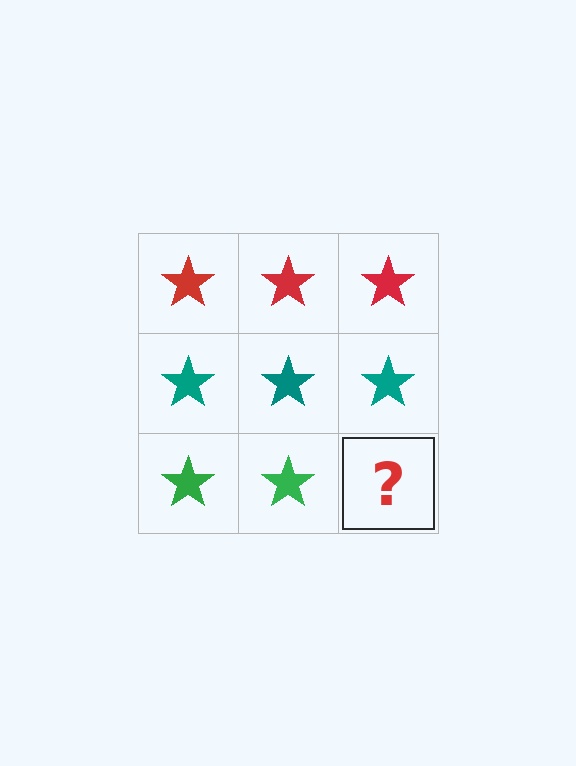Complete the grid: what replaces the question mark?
The question mark should be replaced with a green star.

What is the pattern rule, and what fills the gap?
The rule is that each row has a consistent color. The gap should be filled with a green star.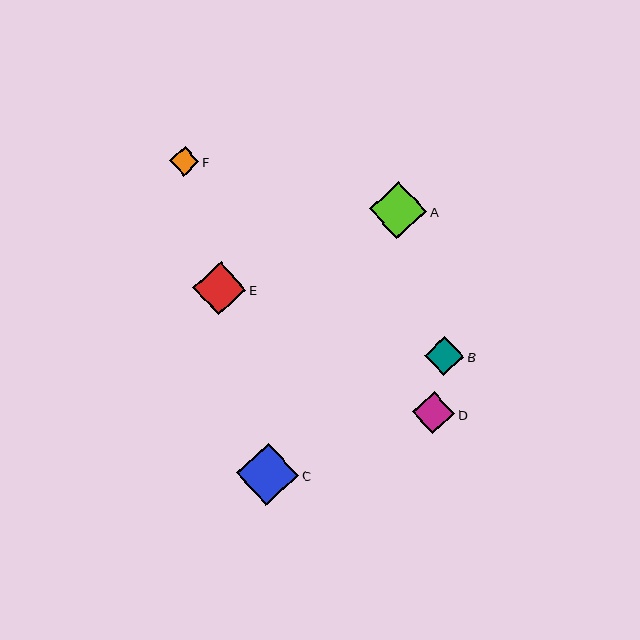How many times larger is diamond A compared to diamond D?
Diamond A is approximately 1.3 times the size of diamond D.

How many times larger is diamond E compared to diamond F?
Diamond E is approximately 1.8 times the size of diamond F.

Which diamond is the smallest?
Diamond F is the smallest with a size of approximately 29 pixels.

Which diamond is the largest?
Diamond C is the largest with a size of approximately 63 pixels.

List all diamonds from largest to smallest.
From largest to smallest: C, A, E, D, B, F.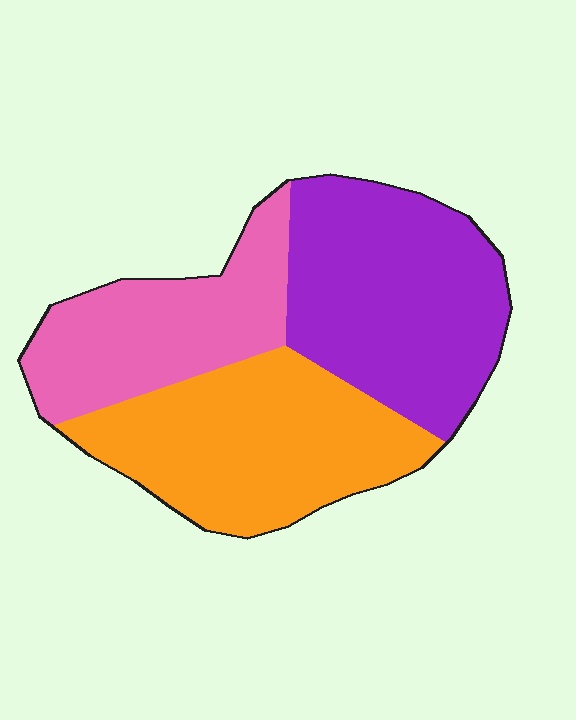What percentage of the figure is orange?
Orange takes up about three eighths (3/8) of the figure.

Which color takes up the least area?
Pink, at roughly 25%.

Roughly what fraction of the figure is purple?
Purple covers 38% of the figure.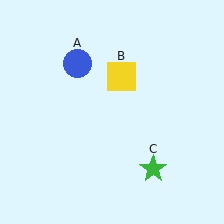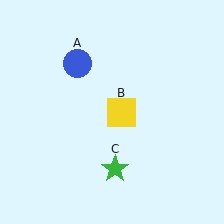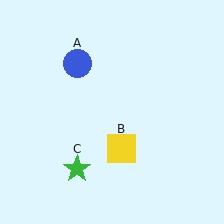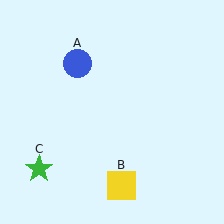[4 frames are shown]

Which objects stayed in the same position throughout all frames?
Blue circle (object A) remained stationary.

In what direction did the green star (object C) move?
The green star (object C) moved left.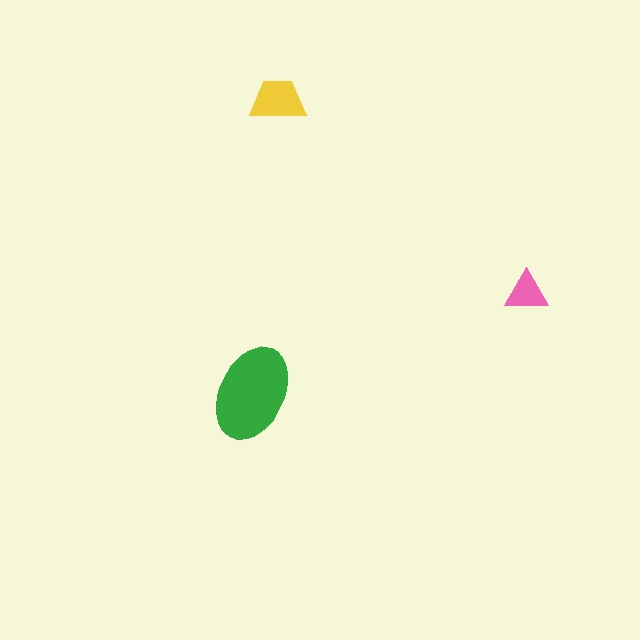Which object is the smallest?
The pink triangle.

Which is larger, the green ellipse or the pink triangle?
The green ellipse.